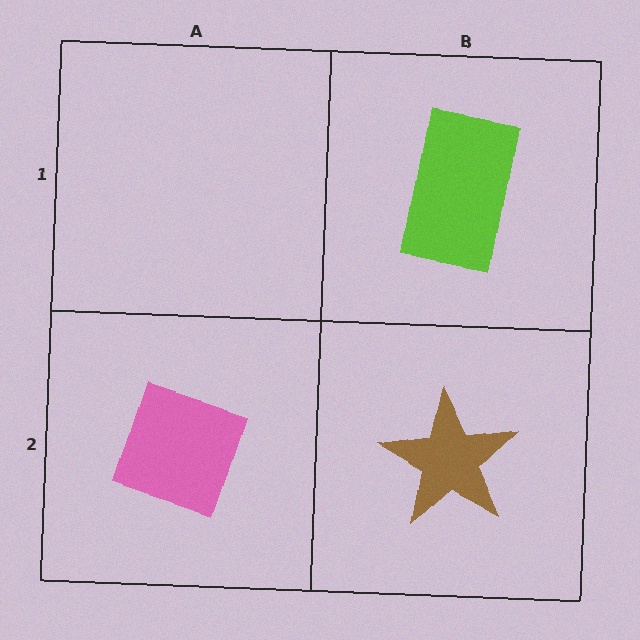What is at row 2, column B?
A brown star.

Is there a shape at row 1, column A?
No, that cell is empty.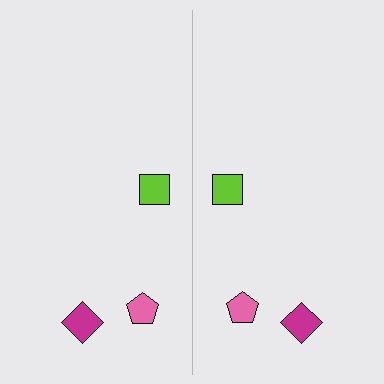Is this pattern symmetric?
Yes, this pattern has bilateral (reflection) symmetry.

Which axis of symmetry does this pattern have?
The pattern has a vertical axis of symmetry running through the center of the image.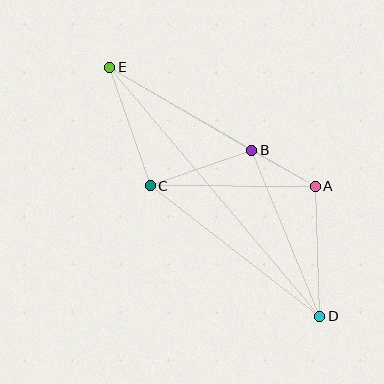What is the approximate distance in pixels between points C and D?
The distance between C and D is approximately 214 pixels.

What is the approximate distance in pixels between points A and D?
The distance between A and D is approximately 130 pixels.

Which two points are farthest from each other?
Points D and E are farthest from each other.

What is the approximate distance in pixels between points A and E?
The distance between A and E is approximately 237 pixels.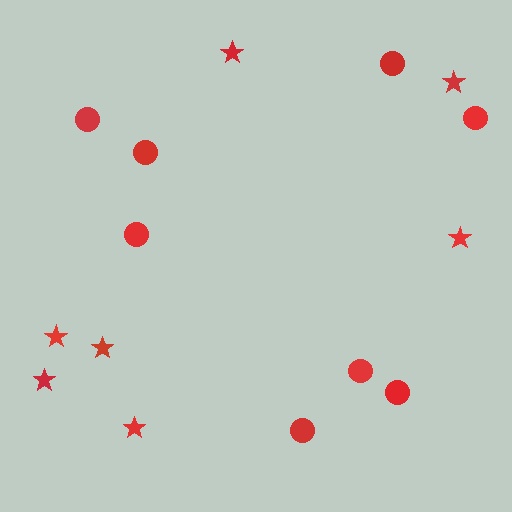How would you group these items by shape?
There are 2 groups: one group of stars (7) and one group of circles (8).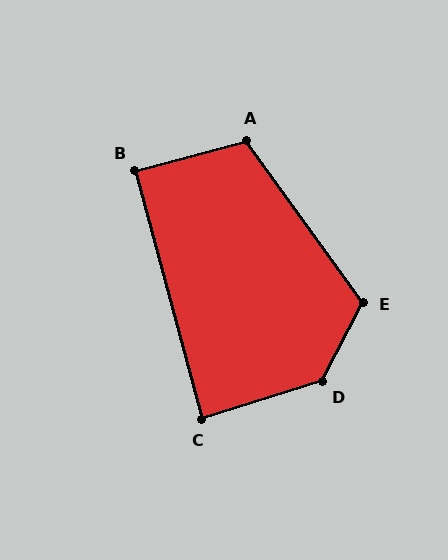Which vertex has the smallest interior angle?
C, at approximately 88 degrees.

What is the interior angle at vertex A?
Approximately 111 degrees (obtuse).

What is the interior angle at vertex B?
Approximately 90 degrees (approximately right).